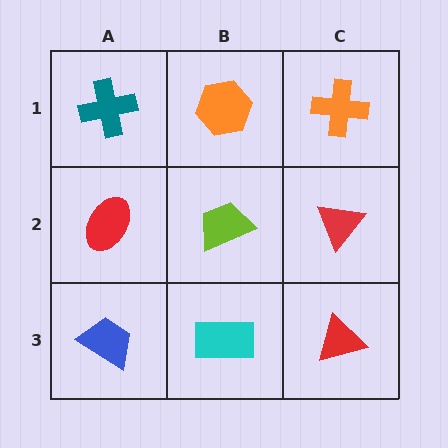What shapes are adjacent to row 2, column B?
An orange hexagon (row 1, column B), a cyan rectangle (row 3, column B), a red ellipse (row 2, column A), a red triangle (row 2, column C).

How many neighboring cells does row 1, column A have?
2.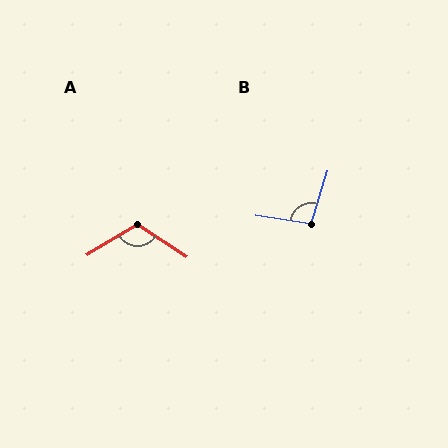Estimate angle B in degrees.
Approximately 98 degrees.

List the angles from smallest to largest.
B (98°), A (115°).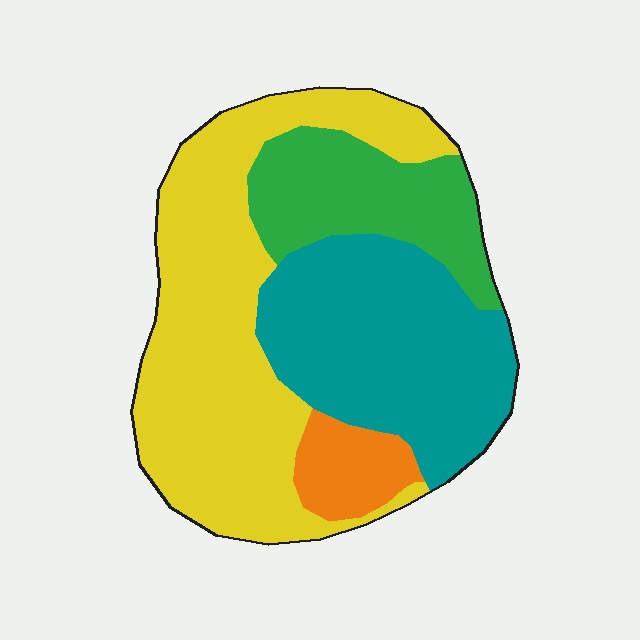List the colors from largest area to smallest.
From largest to smallest: yellow, teal, green, orange.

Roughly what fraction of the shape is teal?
Teal covers around 30% of the shape.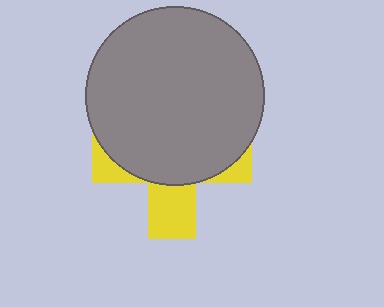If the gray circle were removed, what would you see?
You would see the complete yellow cross.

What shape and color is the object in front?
The object in front is a gray circle.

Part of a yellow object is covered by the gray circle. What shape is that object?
It is a cross.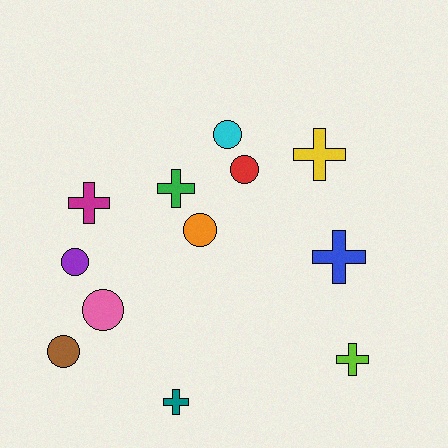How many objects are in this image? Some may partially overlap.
There are 12 objects.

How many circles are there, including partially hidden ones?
There are 6 circles.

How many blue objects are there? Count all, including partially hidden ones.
There is 1 blue object.